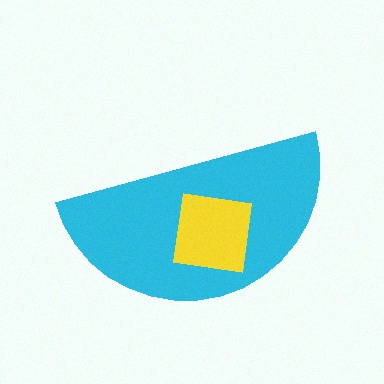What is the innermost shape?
The yellow square.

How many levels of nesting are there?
2.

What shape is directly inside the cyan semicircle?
The yellow square.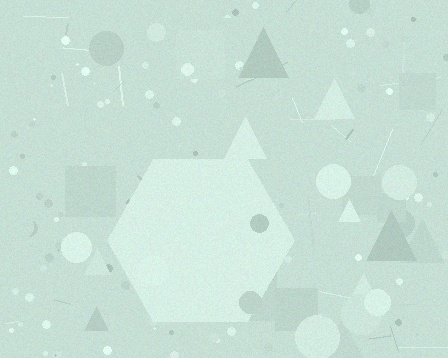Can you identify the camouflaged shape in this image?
The camouflaged shape is a hexagon.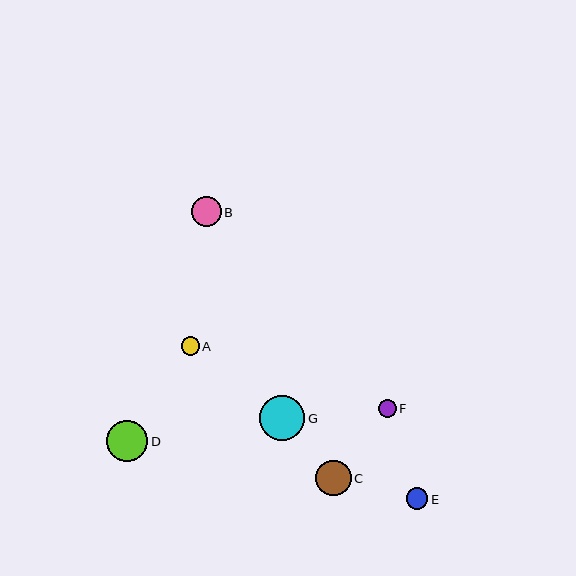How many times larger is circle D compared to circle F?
Circle D is approximately 2.3 times the size of circle F.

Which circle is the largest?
Circle G is the largest with a size of approximately 45 pixels.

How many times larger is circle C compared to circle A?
Circle C is approximately 1.9 times the size of circle A.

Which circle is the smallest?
Circle F is the smallest with a size of approximately 18 pixels.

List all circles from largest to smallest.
From largest to smallest: G, D, C, B, E, A, F.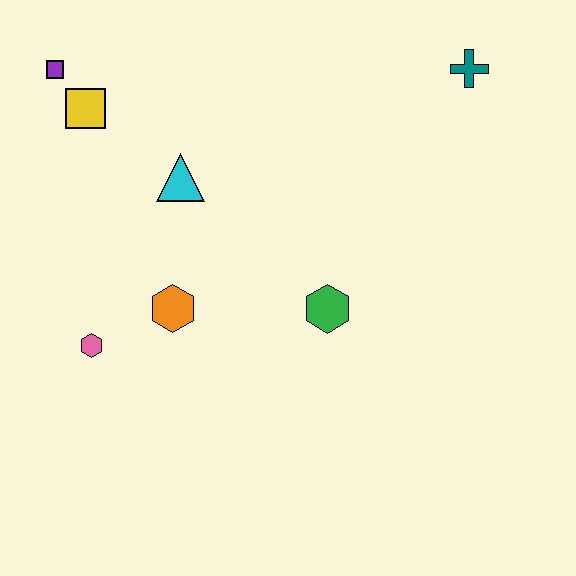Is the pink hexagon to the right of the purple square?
Yes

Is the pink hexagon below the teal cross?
Yes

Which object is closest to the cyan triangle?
The yellow square is closest to the cyan triangle.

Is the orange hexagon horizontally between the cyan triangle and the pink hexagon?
Yes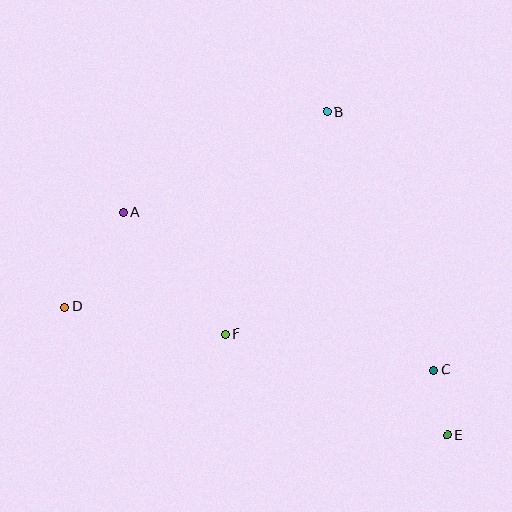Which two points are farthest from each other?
Points D and E are farthest from each other.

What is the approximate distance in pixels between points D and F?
The distance between D and F is approximately 162 pixels.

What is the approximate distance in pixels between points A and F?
The distance between A and F is approximately 159 pixels.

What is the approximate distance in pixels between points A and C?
The distance between A and C is approximately 348 pixels.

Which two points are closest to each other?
Points C and E are closest to each other.